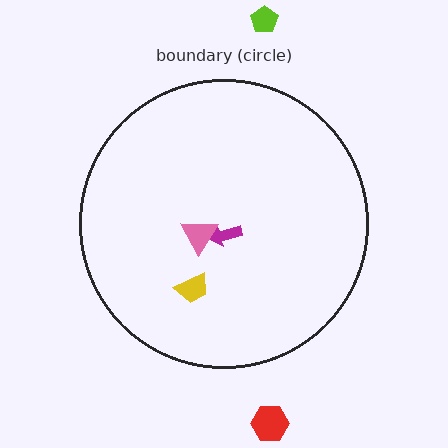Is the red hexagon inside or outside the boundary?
Outside.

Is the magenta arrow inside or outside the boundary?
Inside.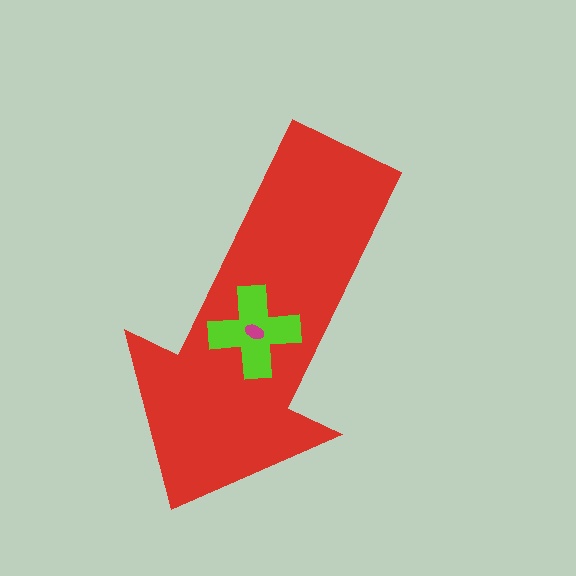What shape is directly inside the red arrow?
The lime cross.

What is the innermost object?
The magenta ellipse.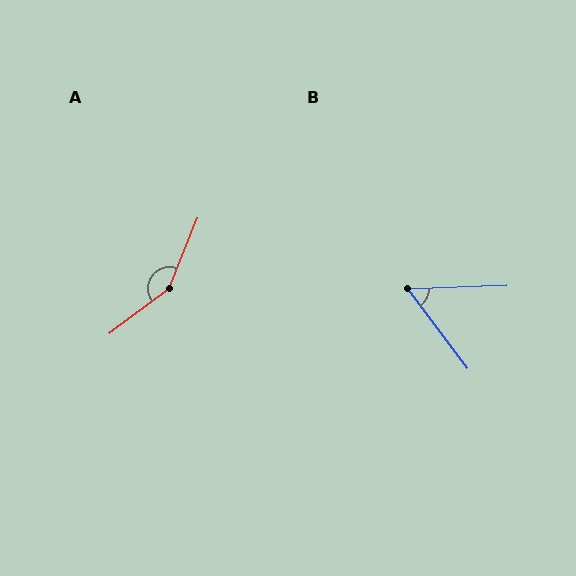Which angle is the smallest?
B, at approximately 55 degrees.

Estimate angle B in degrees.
Approximately 55 degrees.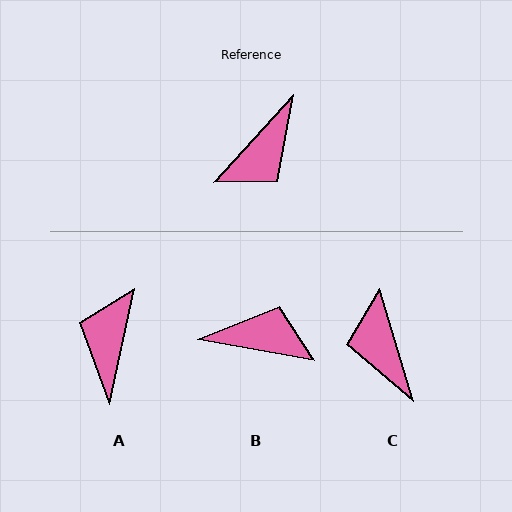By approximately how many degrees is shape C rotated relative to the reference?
Approximately 120 degrees clockwise.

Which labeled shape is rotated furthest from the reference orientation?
A, about 149 degrees away.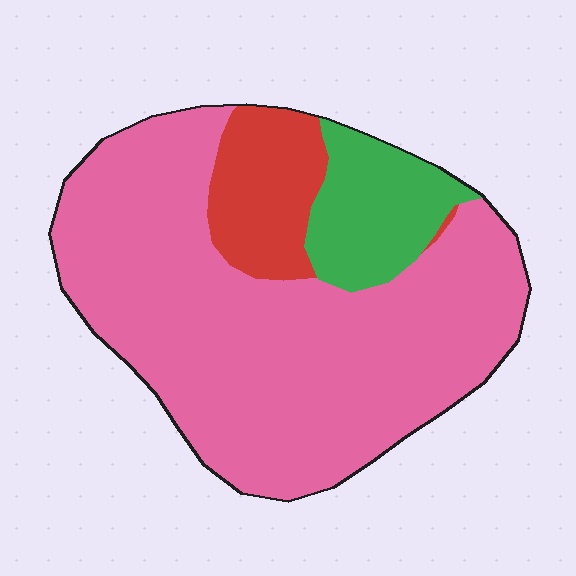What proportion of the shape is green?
Green takes up about one eighth (1/8) of the shape.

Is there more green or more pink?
Pink.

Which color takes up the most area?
Pink, at roughly 75%.